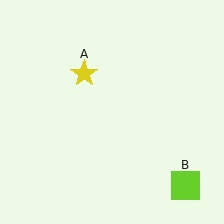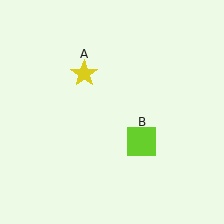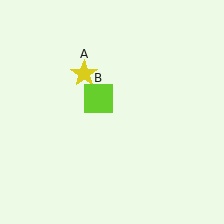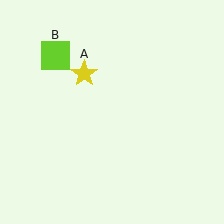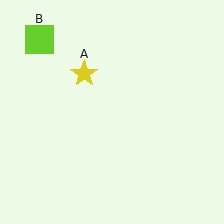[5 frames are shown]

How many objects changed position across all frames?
1 object changed position: lime square (object B).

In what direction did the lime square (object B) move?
The lime square (object B) moved up and to the left.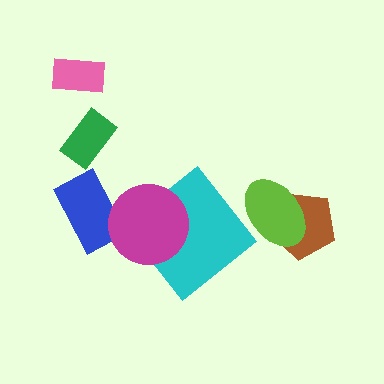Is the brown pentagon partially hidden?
Yes, it is partially covered by another shape.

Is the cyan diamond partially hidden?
Yes, it is partially covered by another shape.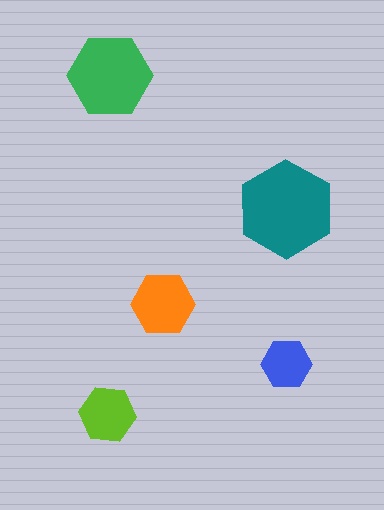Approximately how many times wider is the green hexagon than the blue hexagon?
About 1.5 times wider.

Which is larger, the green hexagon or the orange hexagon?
The green one.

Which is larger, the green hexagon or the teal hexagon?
The teal one.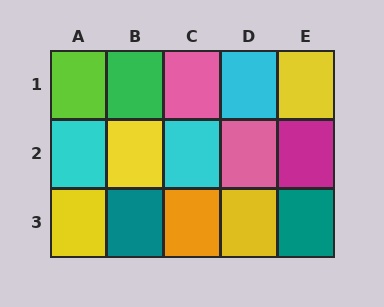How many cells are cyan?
3 cells are cyan.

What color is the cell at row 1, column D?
Cyan.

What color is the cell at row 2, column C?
Cyan.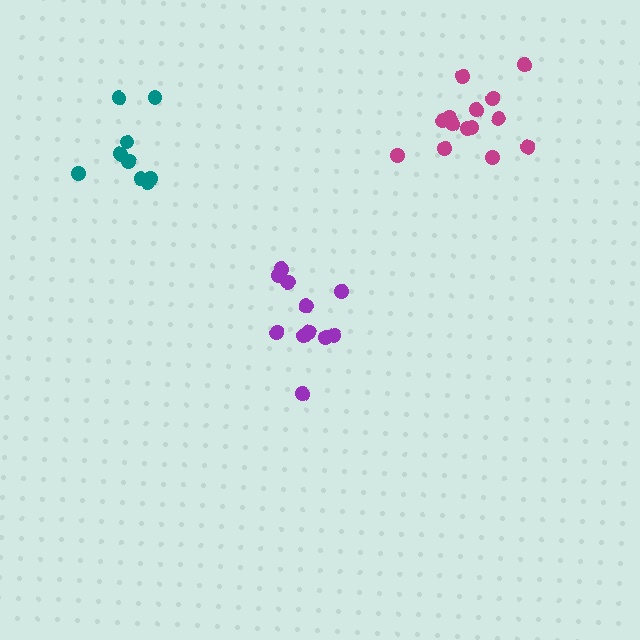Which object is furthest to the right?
The magenta cluster is rightmost.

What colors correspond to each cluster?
The clusters are colored: purple, teal, magenta.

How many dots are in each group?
Group 1: 11 dots, Group 2: 9 dots, Group 3: 14 dots (34 total).